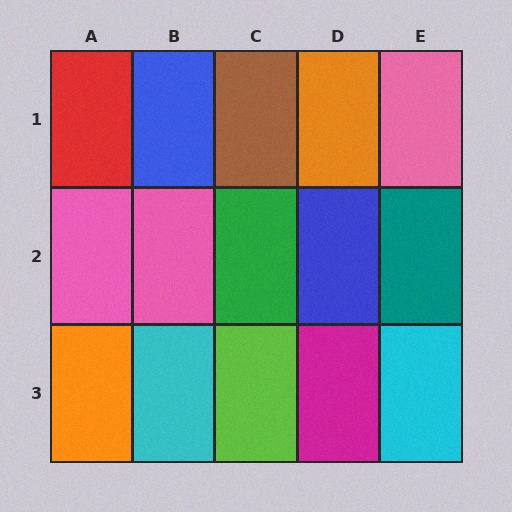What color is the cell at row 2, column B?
Pink.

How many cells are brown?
1 cell is brown.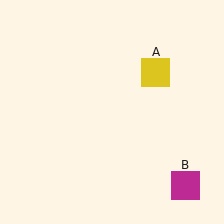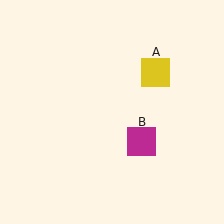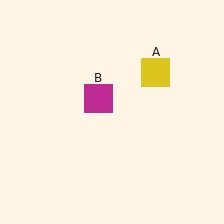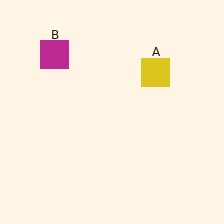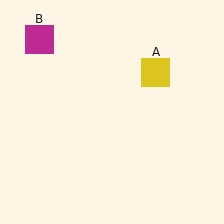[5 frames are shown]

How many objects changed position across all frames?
1 object changed position: magenta square (object B).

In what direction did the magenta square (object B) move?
The magenta square (object B) moved up and to the left.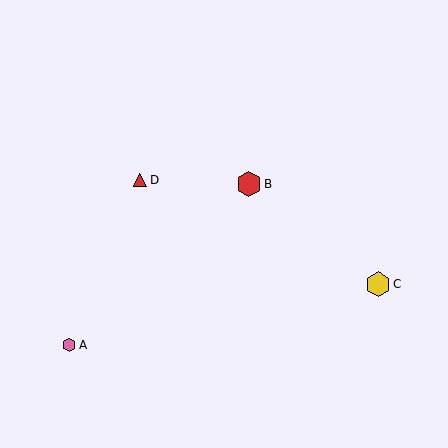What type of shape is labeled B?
Shape B is a red hexagon.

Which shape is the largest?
The red hexagon (labeled B) is the largest.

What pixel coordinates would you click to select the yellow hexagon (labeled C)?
Click at (378, 284) to select the yellow hexagon C.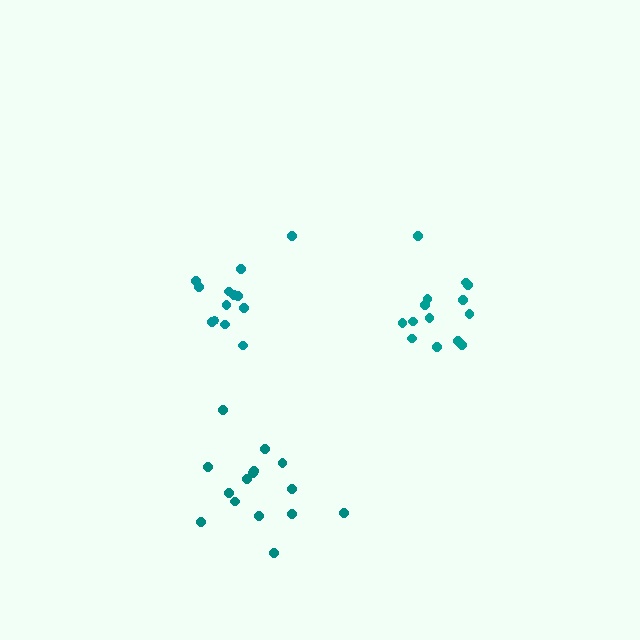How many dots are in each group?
Group 1: 13 dots, Group 2: 14 dots, Group 3: 15 dots (42 total).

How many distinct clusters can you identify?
There are 3 distinct clusters.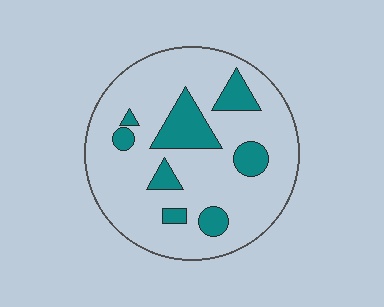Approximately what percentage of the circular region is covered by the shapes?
Approximately 20%.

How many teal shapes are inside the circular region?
8.